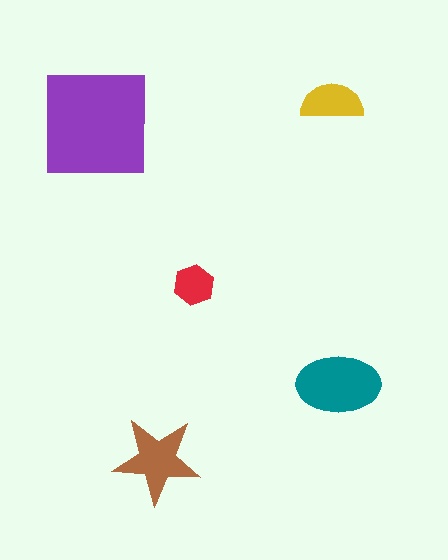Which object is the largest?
The purple square.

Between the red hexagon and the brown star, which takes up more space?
The brown star.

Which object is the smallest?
The red hexagon.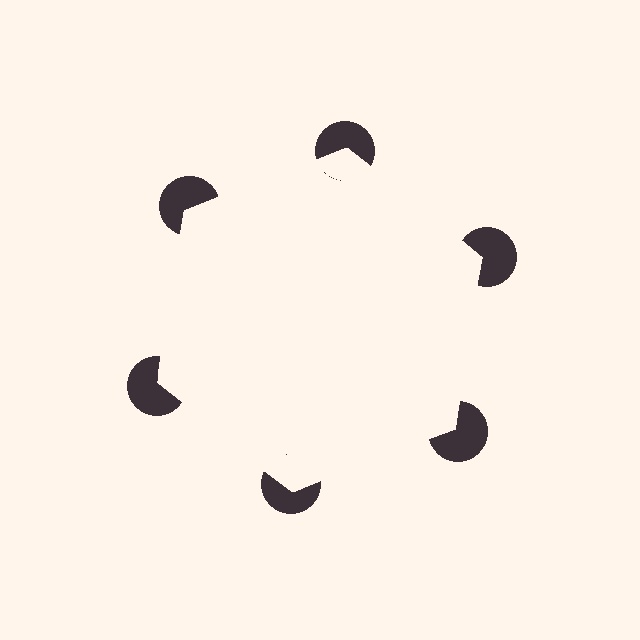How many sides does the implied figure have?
6 sides.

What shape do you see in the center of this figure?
An illusory hexagon — its edges are inferred from the aligned wedge cuts in the pac-man discs, not physically drawn.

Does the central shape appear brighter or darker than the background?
It typically appears slightly brighter than the background, even though no actual brightness change is drawn.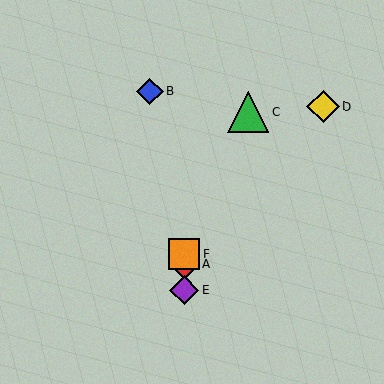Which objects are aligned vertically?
Objects A, E, F are aligned vertically.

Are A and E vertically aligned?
Yes, both are at x≈184.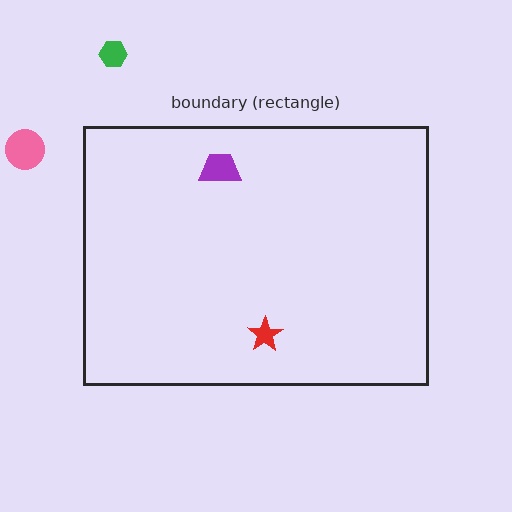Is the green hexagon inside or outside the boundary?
Outside.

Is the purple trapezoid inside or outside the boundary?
Inside.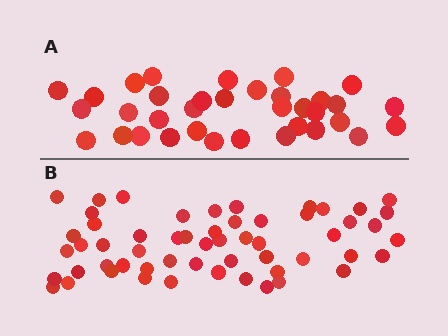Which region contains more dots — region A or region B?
Region B (the bottom region) has more dots.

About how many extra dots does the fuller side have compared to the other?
Region B has approximately 20 more dots than region A.